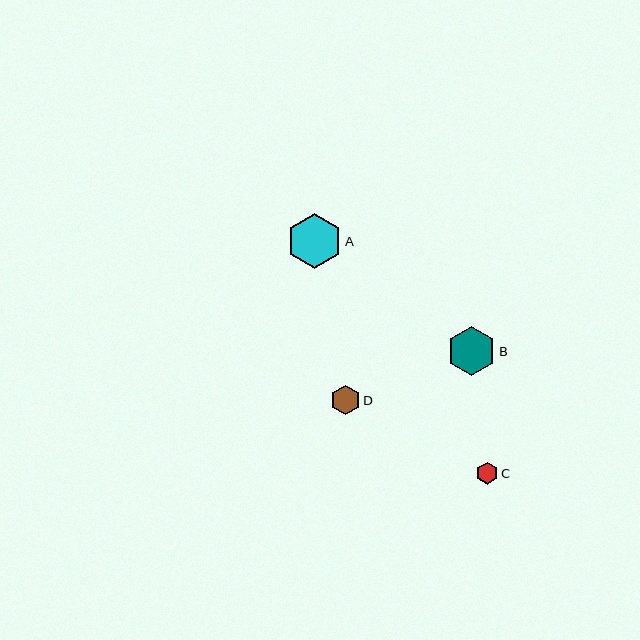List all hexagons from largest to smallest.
From largest to smallest: A, B, D, C.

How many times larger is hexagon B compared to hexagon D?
Hexagon B is approximately 1.7 times the size of hexagon D.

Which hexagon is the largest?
Hexagon A is the largest with a size of approximately 55 pixels.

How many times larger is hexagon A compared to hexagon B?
Hexagon A is approximately 1.1 times the size of hexagon B.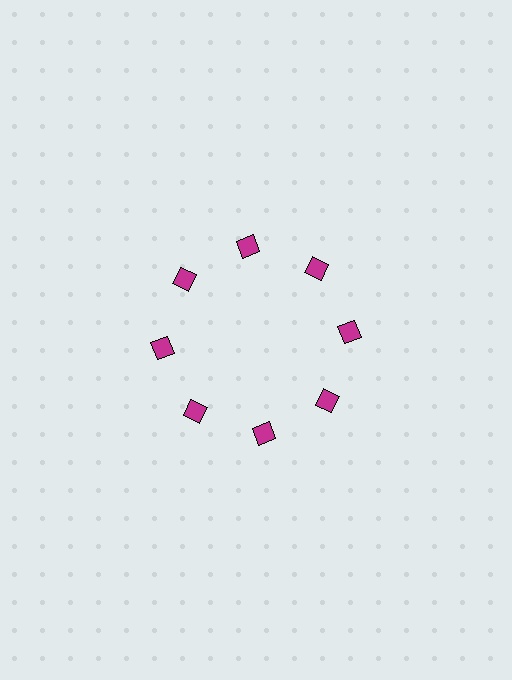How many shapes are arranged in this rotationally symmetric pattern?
There are 8 shapes, arranged in 8 groups of 1.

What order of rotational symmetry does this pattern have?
This pattern has 8-fold rotational symmetry.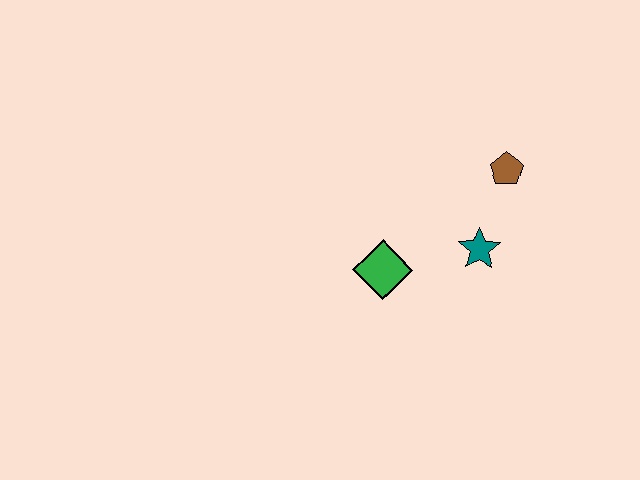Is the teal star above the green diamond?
Yes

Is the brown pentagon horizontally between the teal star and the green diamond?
No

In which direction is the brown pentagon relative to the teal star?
The brown pentagon is above the teal star.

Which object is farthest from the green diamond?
The brown pentagon is farthest from the green diamond.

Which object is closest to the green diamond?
The teal star is closest to the green diamond.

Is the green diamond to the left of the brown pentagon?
Yes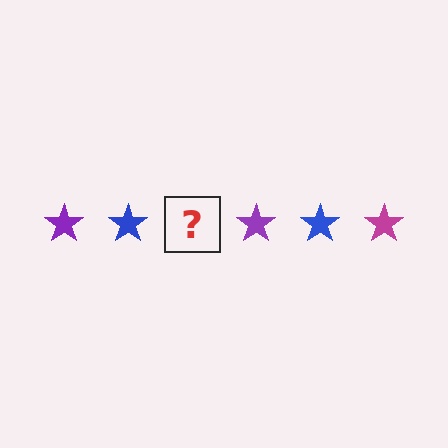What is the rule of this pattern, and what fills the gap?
The rule is that the pattern cycles through purple, blue, magenta stars. The gap should be filled with a magenta star.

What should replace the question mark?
The question mark should be replaced with a magenta star.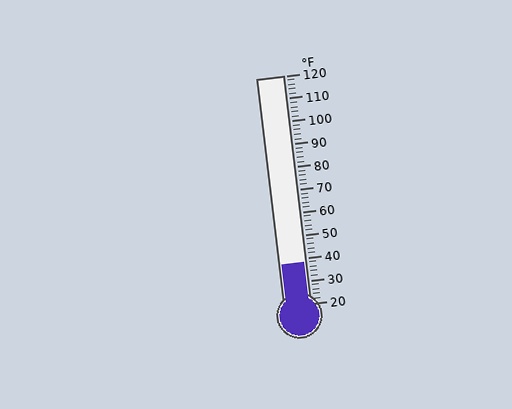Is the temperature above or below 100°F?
The temperature is below 100°F.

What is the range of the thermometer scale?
The thermometer scale ranges from 20°F to 120°F.